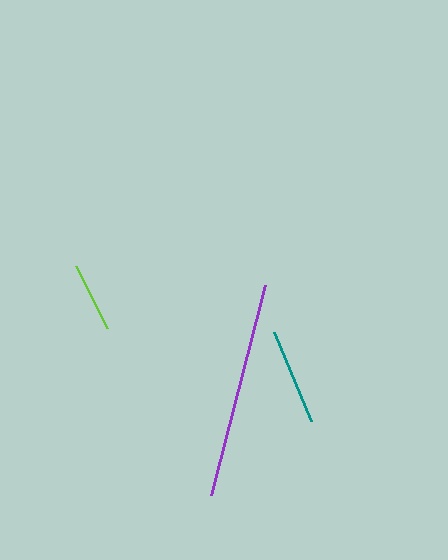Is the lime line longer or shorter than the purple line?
The purple line is longer than the lime line.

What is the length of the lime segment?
The lime segment is approximately 70 pixels long.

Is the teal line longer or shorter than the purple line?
The purple line is longer than the teal line.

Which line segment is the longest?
The purple line is the longest at approximately 217 pixels.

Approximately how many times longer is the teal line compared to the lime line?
The teal line is approximately 1.4 times the length of the lime line.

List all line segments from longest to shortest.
From longest to shortest: purple, teal, lime.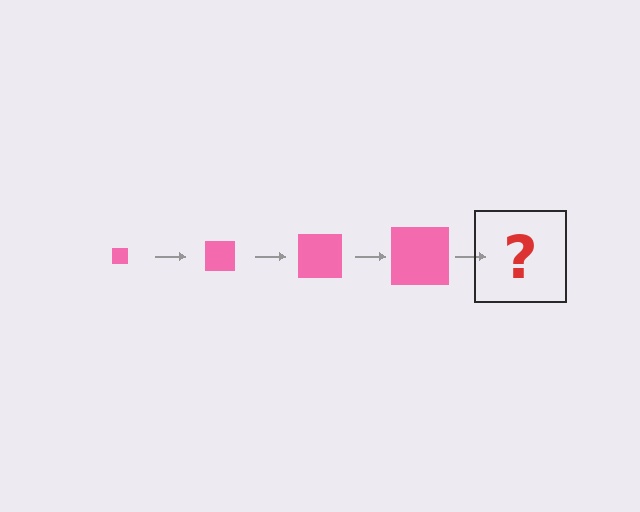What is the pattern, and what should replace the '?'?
The pattern is that the square gets progressively larger each step. The '?' should be a pink square, larger than the previous one.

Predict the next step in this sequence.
The next step is a pink square, larger than the previous one.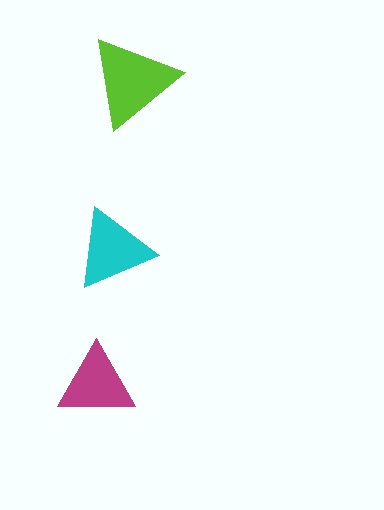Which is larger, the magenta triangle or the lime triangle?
The lime one.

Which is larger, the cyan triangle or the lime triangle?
The lime one.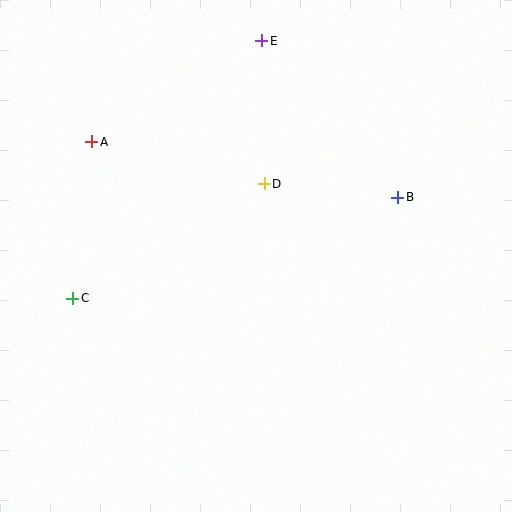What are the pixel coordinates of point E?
Point E is at (262, 41).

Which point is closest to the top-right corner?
Point B is closest to the top-right corner.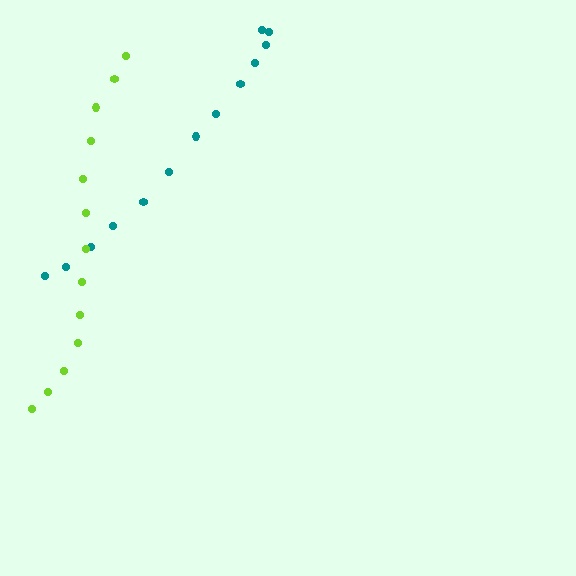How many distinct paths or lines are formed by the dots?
There are 2 distinct paths.